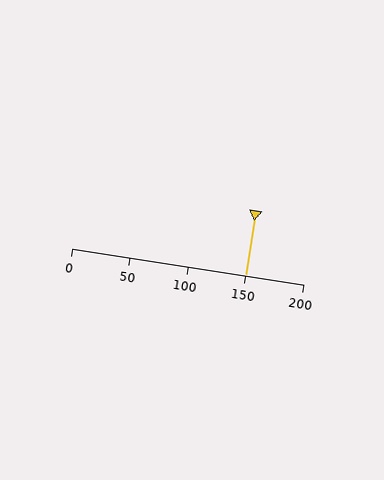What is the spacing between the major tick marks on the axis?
The major ticks are spaced 50 apart.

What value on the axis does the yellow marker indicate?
The marker indicates approximately 150.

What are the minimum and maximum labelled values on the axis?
The axis runs from 0 to 200.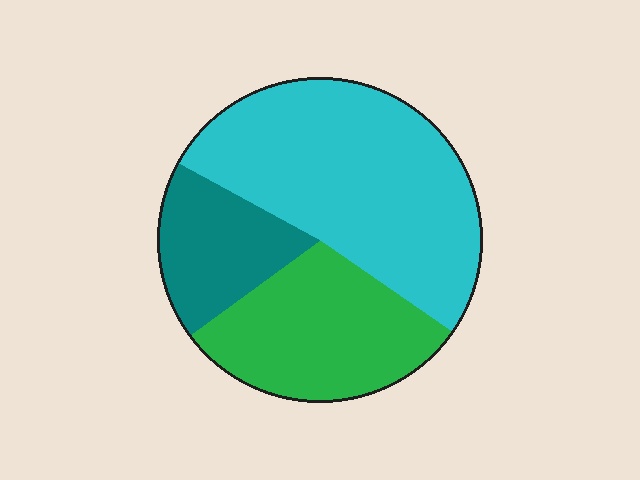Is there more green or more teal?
Green.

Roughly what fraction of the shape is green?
Green covers around 30% of the shape.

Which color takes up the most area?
Cyan, at roughly 50%.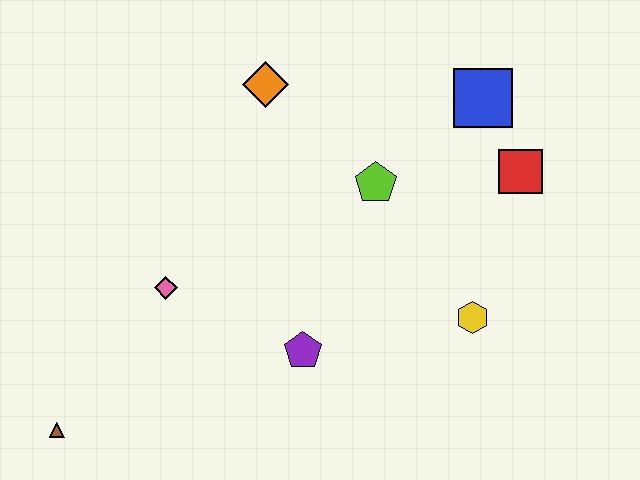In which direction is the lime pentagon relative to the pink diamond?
The lime pentagon is to the right of the pink diamond.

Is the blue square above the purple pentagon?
Yes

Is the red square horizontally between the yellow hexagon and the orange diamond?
No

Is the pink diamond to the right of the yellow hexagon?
No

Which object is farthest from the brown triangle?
The blue square is farthest from the brown triangle.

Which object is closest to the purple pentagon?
The pink diamond is closest to the purple pentagon.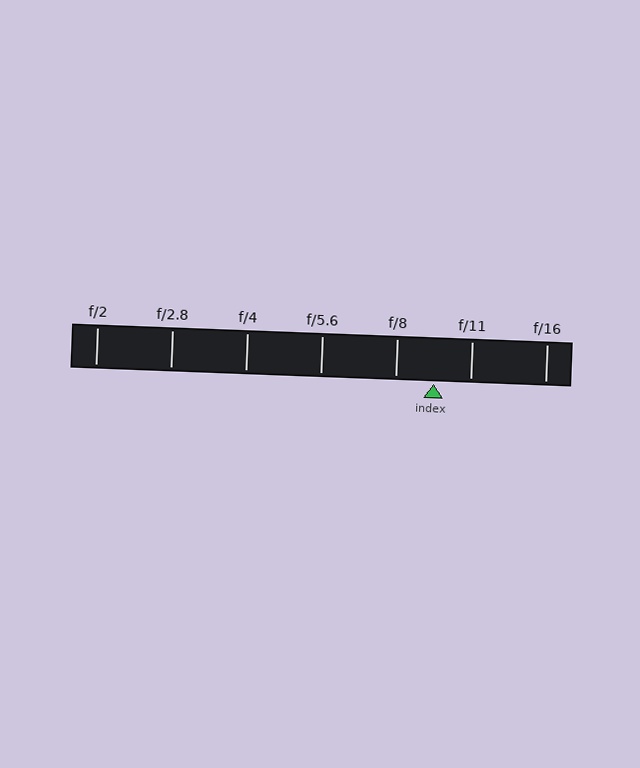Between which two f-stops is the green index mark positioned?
The index mark is between f/8 and f/11.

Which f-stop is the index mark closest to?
The index mark is closest to f/11.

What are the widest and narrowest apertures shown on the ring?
The widest aperture shown is f/2 and the narrowest is f/16.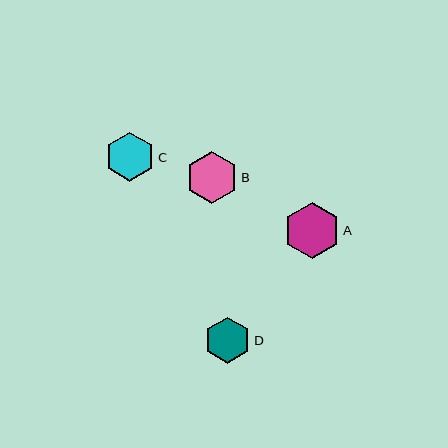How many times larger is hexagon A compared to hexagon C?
Hexagon A is approximately 1.1 times the size of hexagon C.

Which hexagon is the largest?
Hexagon A is the largest with a size of approximately 56 pixels.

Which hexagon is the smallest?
Hexagon D is the smallest with a size of approximately 46 pixels.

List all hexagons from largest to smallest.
From largest to smallest: A, B, C, D.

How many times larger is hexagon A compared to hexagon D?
Hexagon A is approximately 1.2 times the size of hexagon D.